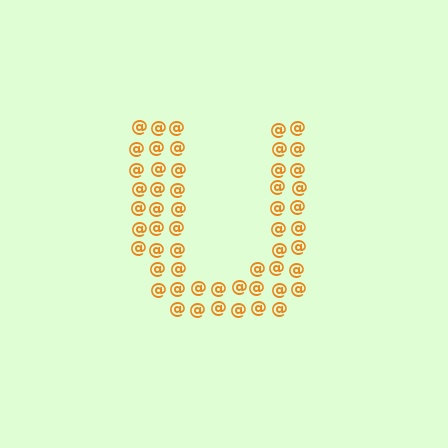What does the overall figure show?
The overall figure shows the letter U.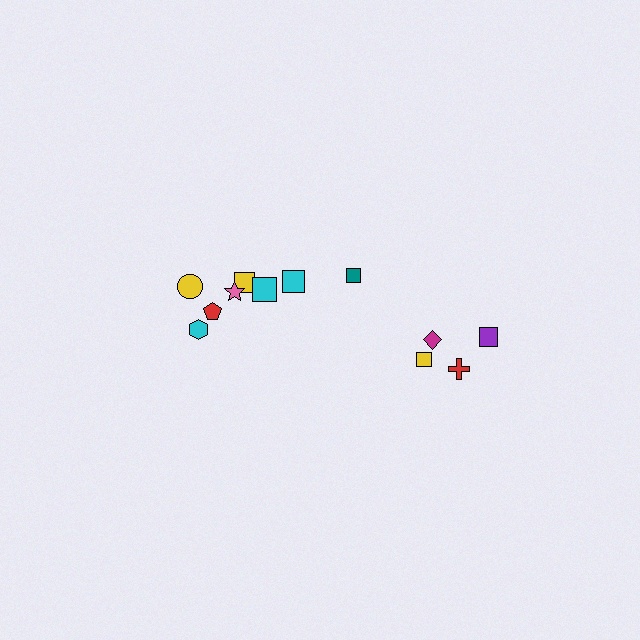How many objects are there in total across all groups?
There are 12 objects.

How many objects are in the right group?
There are 5 objects.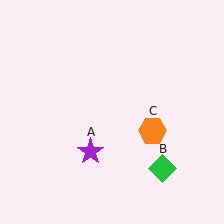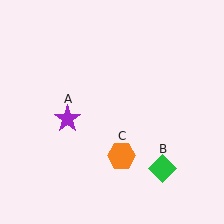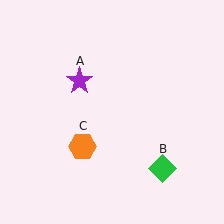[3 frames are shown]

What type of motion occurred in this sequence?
The purple star (object A), orange hexagon (object C) rotated clockwise around the center of the scene.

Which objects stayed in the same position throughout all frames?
Green diamond (object B) remained stationary.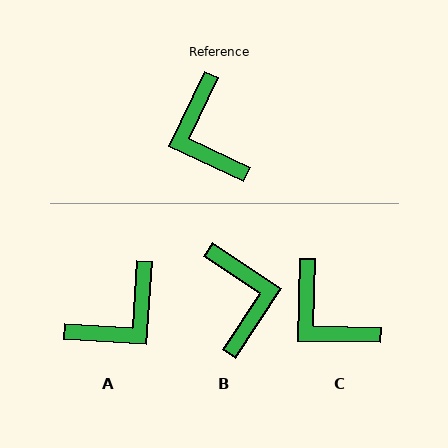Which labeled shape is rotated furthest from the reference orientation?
B, about 172 degrees away.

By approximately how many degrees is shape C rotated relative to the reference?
Approximately 24 degrees counter-clockwise.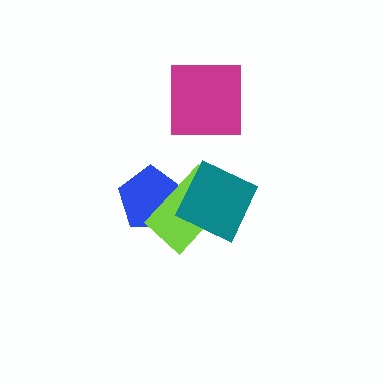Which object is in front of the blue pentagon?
The lime rectangle is in front of the blue pentagon.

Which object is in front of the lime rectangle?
The teal square is in front of the lime rectangle.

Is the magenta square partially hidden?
No, no other shape covers it.